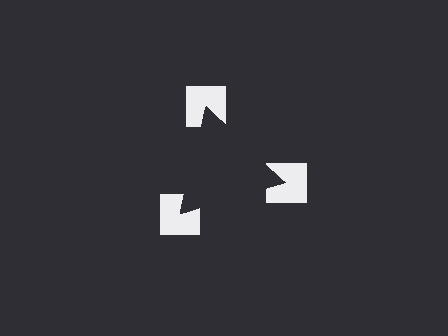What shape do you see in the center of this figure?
An illusory triangle — its edges are inferred from the aligned wedge cuts in the notched squares, not physically drawn.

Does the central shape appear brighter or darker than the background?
It typically appears slightly darker than the background, even though no actual brightness change is drawn.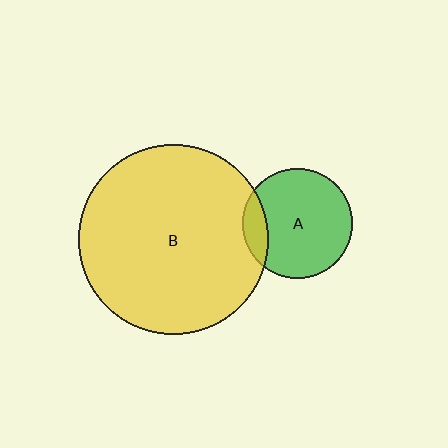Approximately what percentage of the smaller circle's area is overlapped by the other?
Approximately 15%.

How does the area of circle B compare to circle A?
Approximately 3.0 times.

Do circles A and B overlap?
Yes.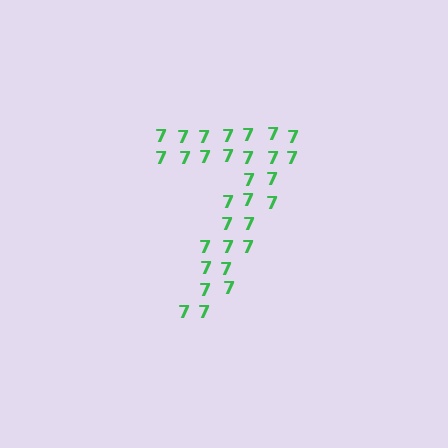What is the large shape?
The large shape is the digit 7.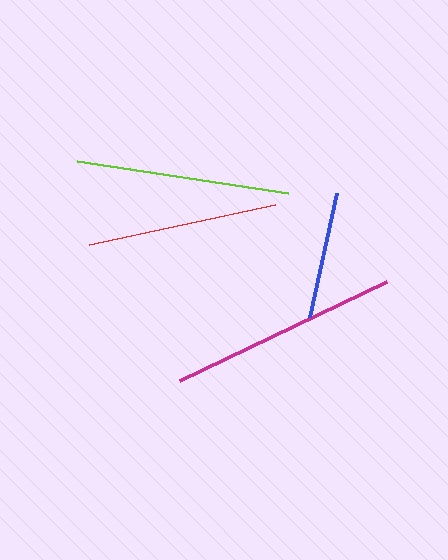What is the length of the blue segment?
The blue segment is approximately 126 pixels long.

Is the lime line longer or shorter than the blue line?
The lime line is longer than the blue line.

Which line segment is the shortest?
The blue line is the shortest at approximately 126 pixels.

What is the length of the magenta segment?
The magenta segment is approximately 229 pixels long.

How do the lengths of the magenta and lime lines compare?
The magenta and lime lines are approximately the same length.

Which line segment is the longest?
The magenta line is the longest at approximately 229 pixels.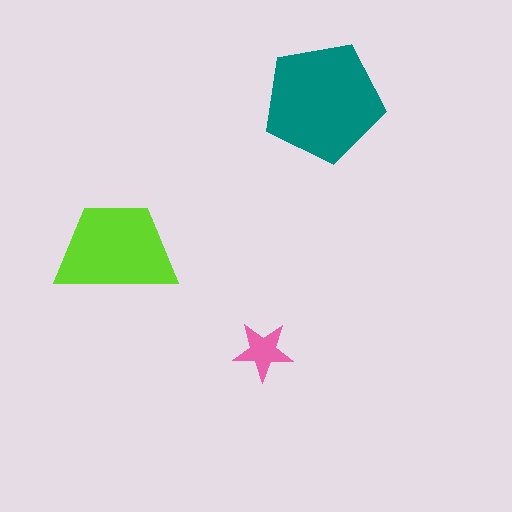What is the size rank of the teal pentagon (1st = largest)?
1st.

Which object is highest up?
The teal pentagon is topmost.